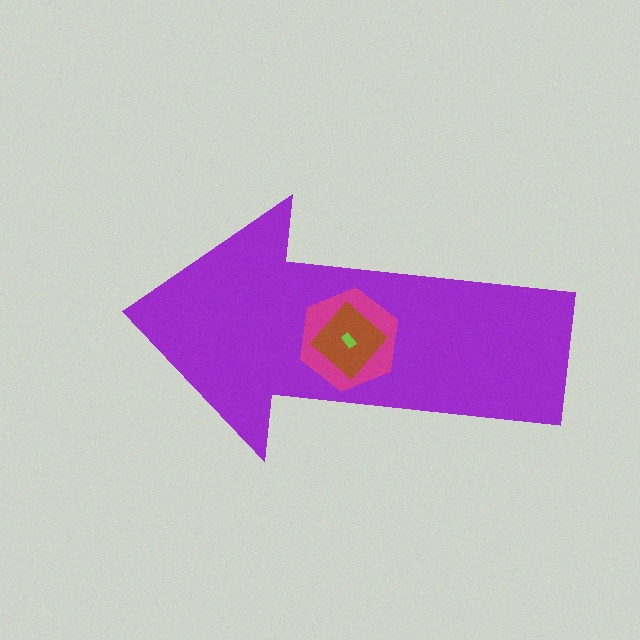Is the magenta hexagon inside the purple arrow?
Yes.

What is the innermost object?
The lime rectangle.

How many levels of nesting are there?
4.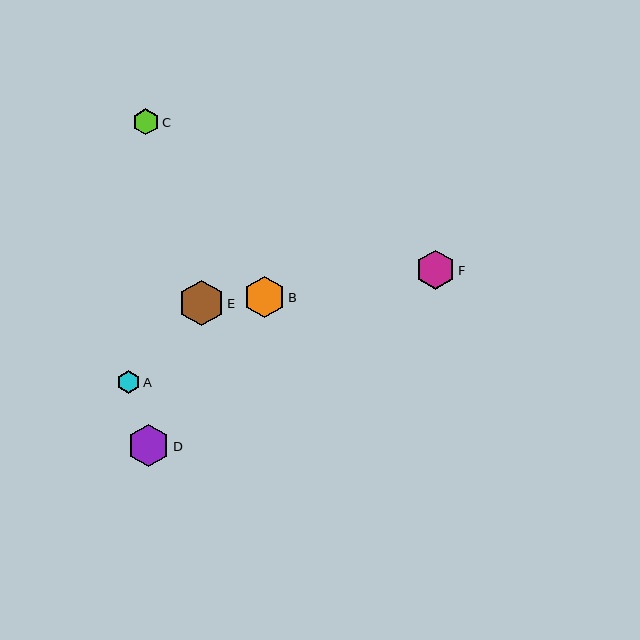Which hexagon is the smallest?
Hexagon A is the smallest with a size of approximately 23 pixels.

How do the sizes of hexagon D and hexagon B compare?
Hexagon D and hexagon B are approximately the same size.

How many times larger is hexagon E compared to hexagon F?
Hexagon E is approximately 1.2 times the size of hexagon F.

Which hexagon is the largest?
Hexagon E is the largest with a size of approximately 45 pixels.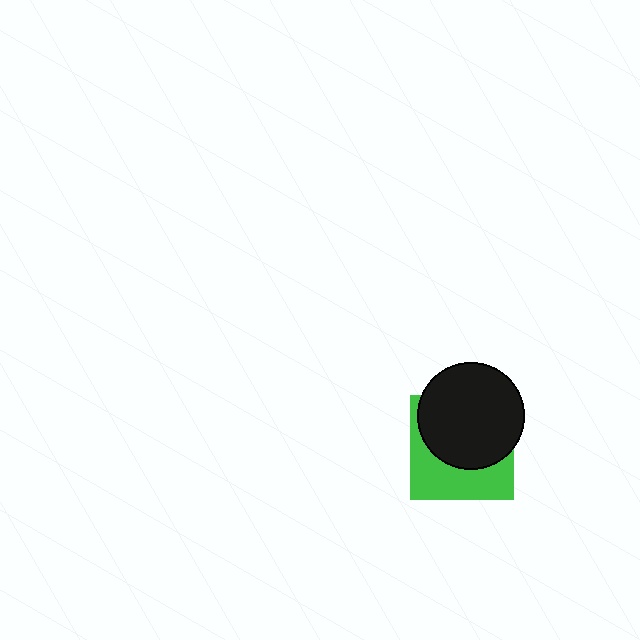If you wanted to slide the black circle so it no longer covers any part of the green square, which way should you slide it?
Slide it up — that is the most direct way to separate the two shapes.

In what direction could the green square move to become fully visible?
The green square could move down. That would shift it out from behind the black circle entirely.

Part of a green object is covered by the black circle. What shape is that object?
It is a square.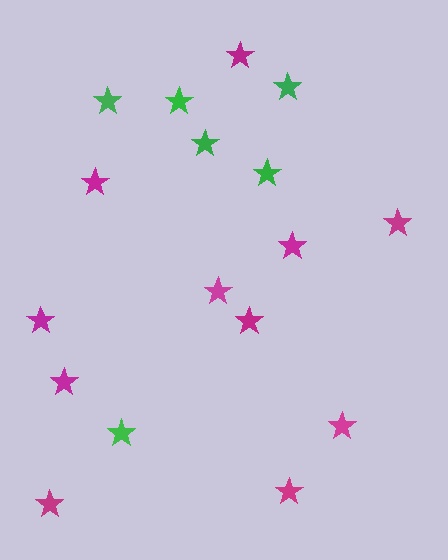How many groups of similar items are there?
There are 2 groups: one group of green stars (6) and one group of magenta stars (11).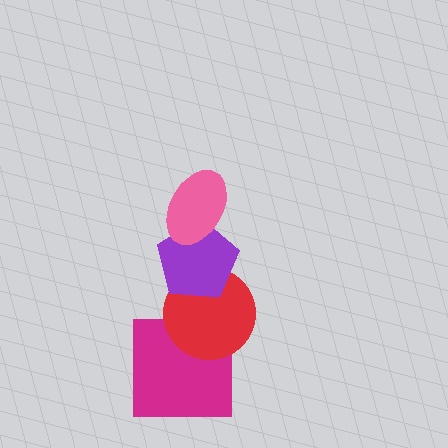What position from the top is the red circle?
The red circle is 3rd from the top.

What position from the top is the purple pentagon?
The purple pentagon is 2nd from the top.